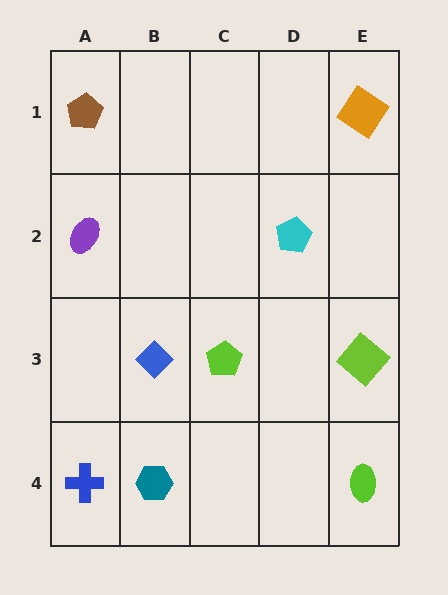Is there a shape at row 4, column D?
No, that cell is empty.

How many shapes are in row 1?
2 shapes.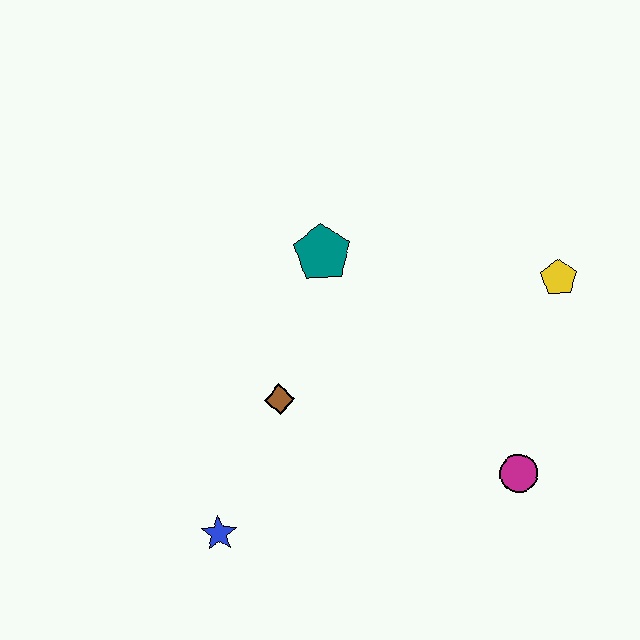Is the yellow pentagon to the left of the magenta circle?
No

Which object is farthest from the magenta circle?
The blue star is farthest from the magenta circle.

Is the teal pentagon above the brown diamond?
Yes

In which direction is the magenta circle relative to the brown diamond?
The magenta circle is to the right of the brown diamond.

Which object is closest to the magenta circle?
The yellow pentagon is closest to the magenta circle.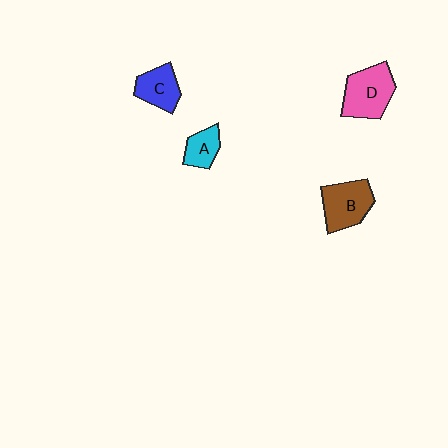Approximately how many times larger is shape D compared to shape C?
Approximately 1.5 times.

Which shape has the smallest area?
Shape A (cyan).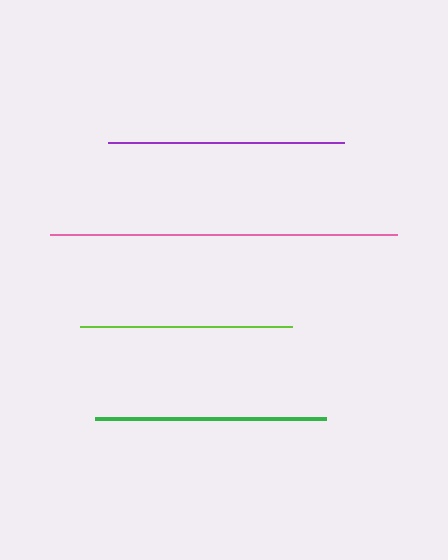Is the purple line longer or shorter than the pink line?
The pink line is longer than the purple line.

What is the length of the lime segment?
The lime segment is approximately 211 pixels long.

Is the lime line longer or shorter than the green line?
The green line is longer than the lime line.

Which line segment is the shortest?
The lime line is the shortest at approximately 211 pixels.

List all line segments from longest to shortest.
From longest to shortest: pink, purple, green, lime.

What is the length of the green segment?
The green segment is approximately 231 pixels long.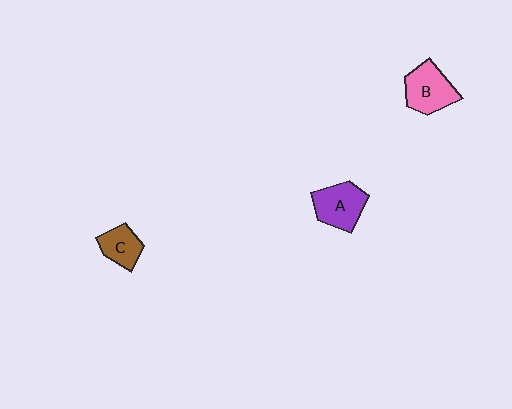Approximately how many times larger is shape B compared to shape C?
Approximately 1.5 times.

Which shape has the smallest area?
Shape C (brown).